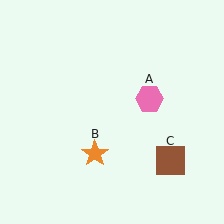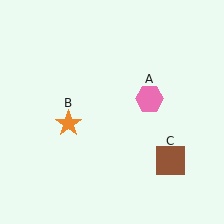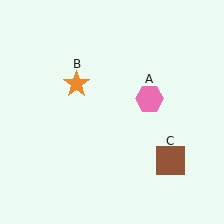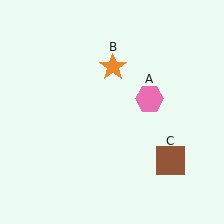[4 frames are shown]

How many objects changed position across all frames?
1 object changed position: orange star (object B).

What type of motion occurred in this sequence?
The orange star (object B) rotated clockwise around the center of the scene.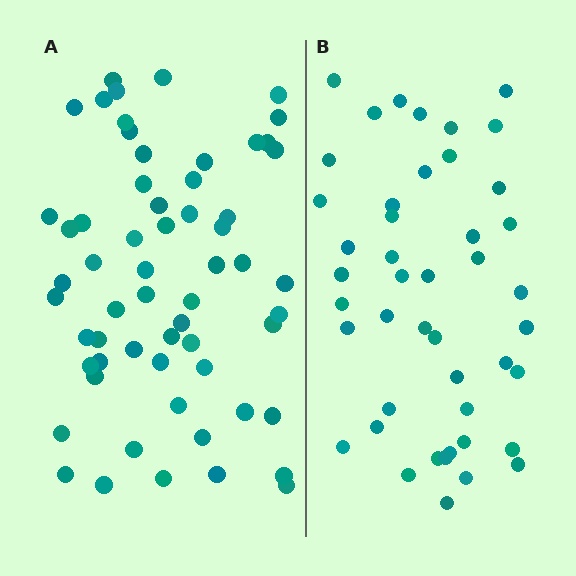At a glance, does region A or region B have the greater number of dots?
Region A (the left region) has more dots.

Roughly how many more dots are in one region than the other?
Region A has approximately 15 more dots than region B.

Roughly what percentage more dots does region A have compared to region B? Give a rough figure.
About 35% more.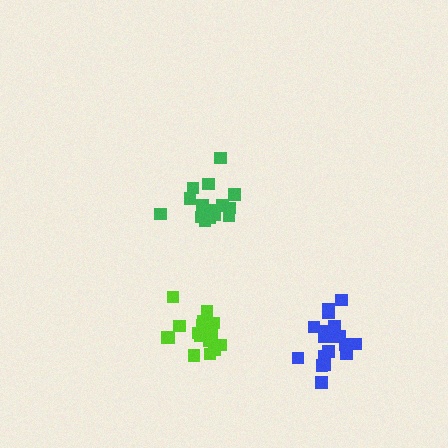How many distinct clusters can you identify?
There are 3 distinct clusters.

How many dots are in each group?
Group 1: 17 dots, Group 2: 20 dots, Group 3: 16 dots (53 total).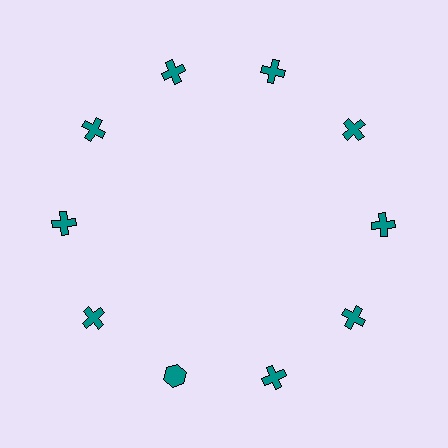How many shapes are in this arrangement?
There are 10 shapes arranged in a ring pattern.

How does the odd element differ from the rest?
It has a different shape: hexagon instead of cross.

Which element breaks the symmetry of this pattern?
The teal hexagon at roughly the 7 o'clock position breaks the symmetry. All other shapes are teal crosses.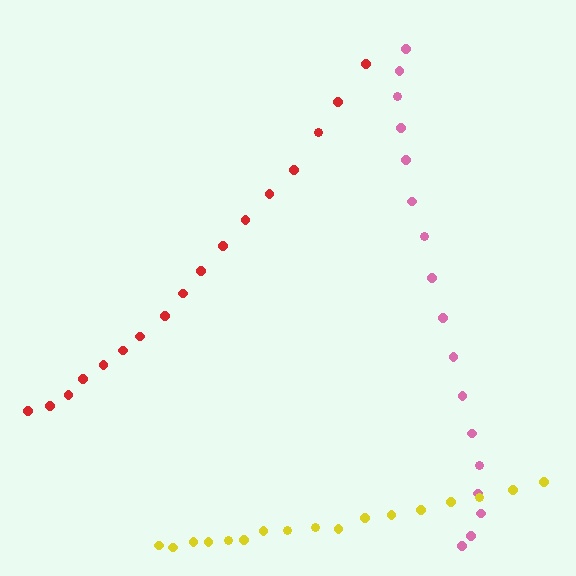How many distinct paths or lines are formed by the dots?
There are 3 distinct paths.